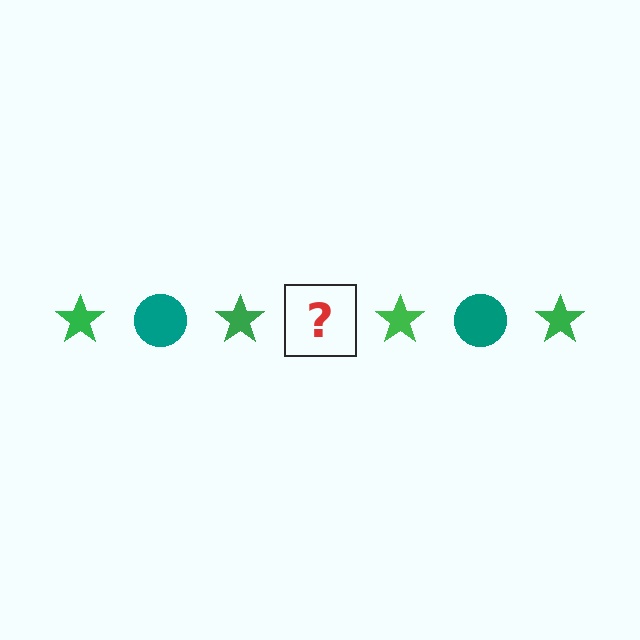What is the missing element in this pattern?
The missing element is a teal circle.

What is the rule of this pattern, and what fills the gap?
The rule is that the pattern alternates between green star and teal circle. The gap should be filled with a teal circle.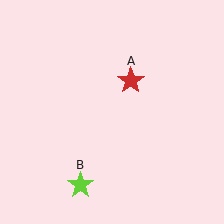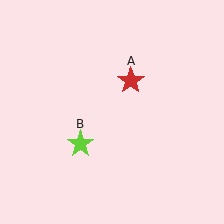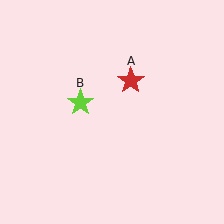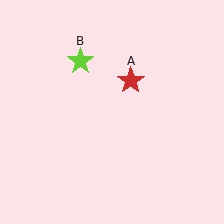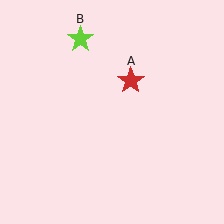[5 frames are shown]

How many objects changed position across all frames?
1 object changed position: lime star (object B).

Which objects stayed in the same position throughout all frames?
Red star (object A) remained stationary.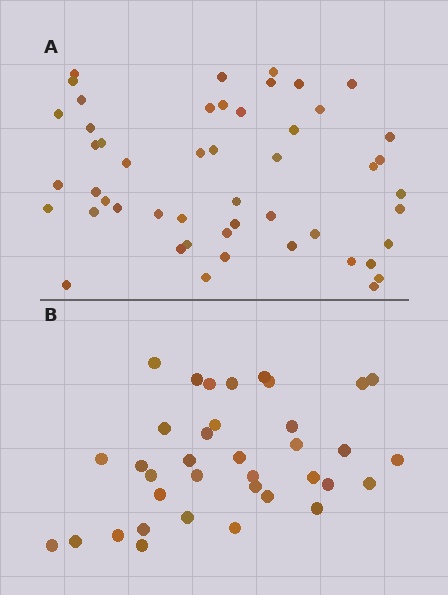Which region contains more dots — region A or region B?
Region A (the top region) has more dots.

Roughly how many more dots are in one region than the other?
Region A has approximately 15 more dots than region B.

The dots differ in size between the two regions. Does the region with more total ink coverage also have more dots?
No. Region B has more total ink coverage because its dots are larger, but region A actually contains more individual dots. Total area can be misleading — the number of items is what matters here.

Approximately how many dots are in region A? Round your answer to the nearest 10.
About 50 dots.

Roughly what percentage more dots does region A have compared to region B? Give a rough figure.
About 40% more.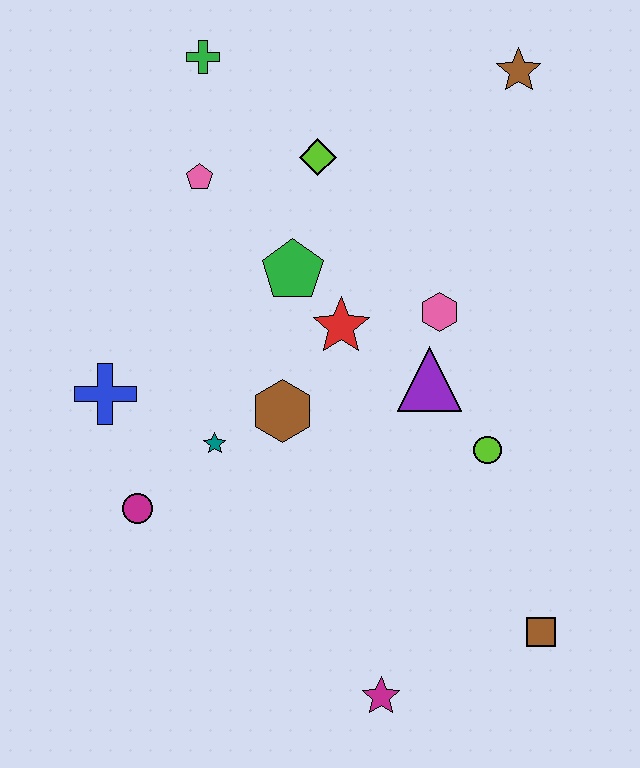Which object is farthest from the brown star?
The magenta star is farthest from the brown star.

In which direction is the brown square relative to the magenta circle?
The brown square is to the right of the magenta circle.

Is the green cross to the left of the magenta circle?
No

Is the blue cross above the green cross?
No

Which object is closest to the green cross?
The pink pentagon is closest to the green cross.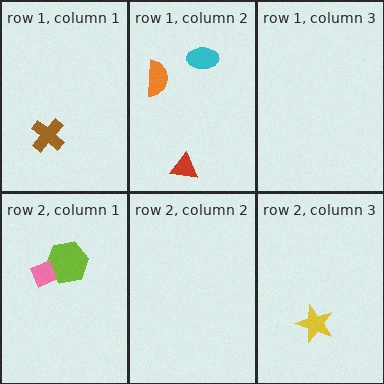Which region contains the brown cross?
The row 1, column 1 region.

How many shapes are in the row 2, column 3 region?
1.